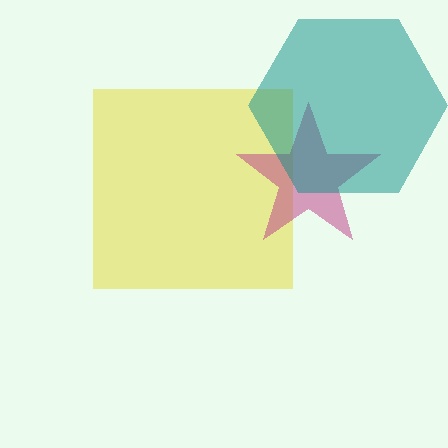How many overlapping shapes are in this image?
There are 3 overlapping shapes in the image.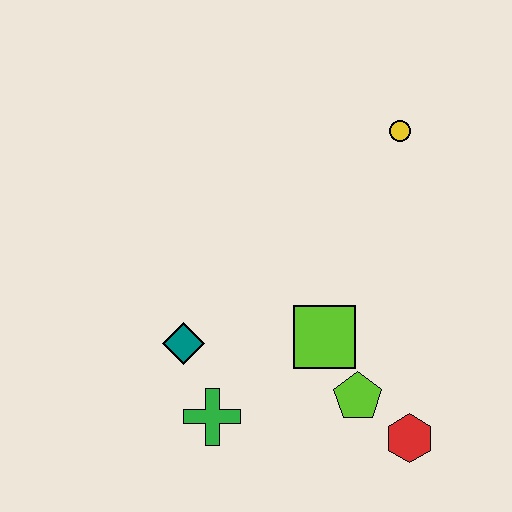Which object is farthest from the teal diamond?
The yellow circle is farthest from the teal diamond.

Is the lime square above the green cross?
Yes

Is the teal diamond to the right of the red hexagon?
No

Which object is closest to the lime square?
The lime pentagon is closest to the lime square.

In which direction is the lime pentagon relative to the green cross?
The lime pentagon is to the right of the green cross.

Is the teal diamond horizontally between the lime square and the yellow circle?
No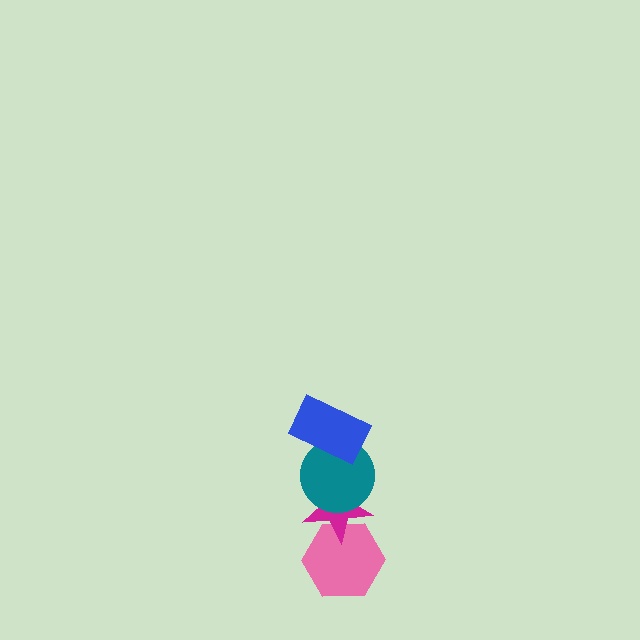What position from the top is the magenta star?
The magenta star is 3rd from the top.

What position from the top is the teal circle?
The teal circle is 2nd from the top.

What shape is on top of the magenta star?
The teal circle is on top of the magenta star.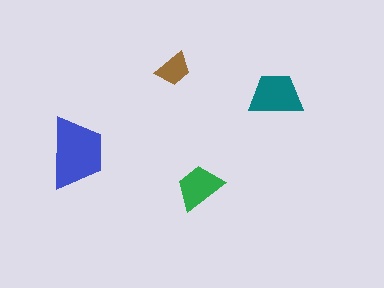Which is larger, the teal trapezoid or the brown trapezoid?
The teal one.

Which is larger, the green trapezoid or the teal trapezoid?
The teal one.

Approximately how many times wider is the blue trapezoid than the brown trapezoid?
About 2 times wider.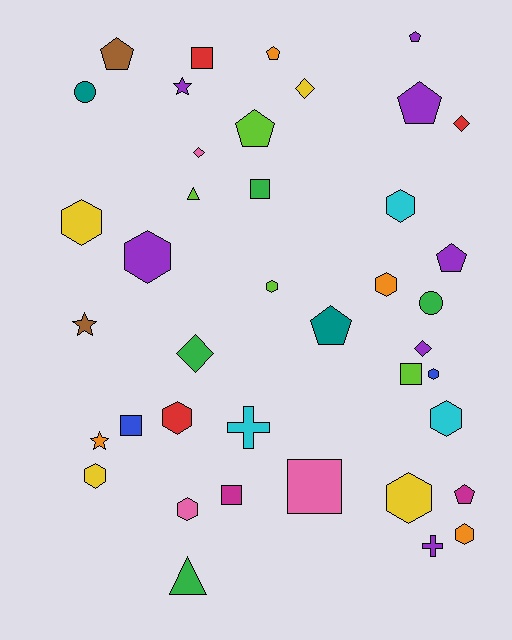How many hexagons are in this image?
There are 12 hexagons.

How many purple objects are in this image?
There are 7 purple objects.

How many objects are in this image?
There are 40 objects.